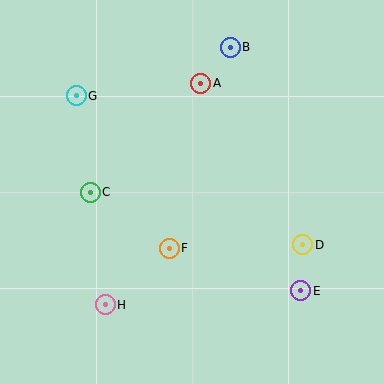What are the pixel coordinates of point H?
Point H is at (105, 305).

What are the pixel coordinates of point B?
Point B is at (230, 47).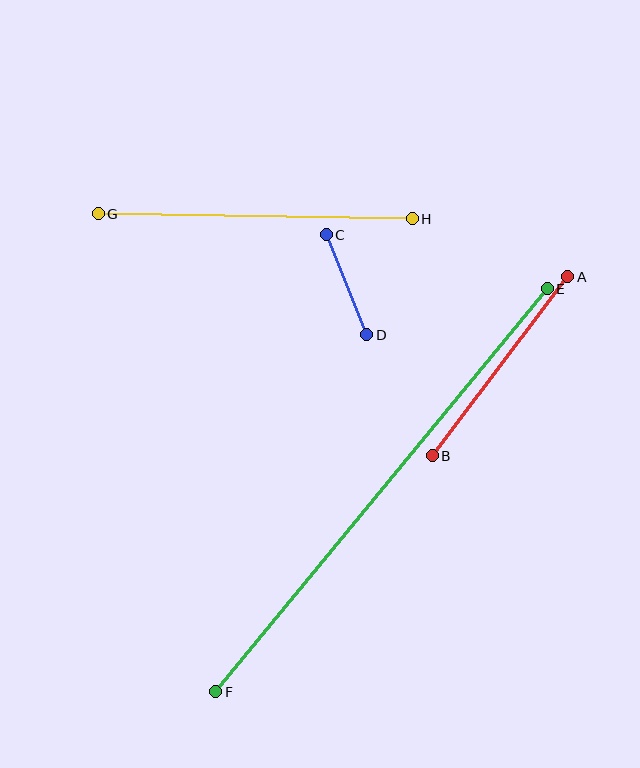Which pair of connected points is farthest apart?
Points E and F are farthest apart.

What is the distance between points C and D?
The distance is approximately 108 pixels.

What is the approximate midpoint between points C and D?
The midpoint is at approximately (347, 285) pixels.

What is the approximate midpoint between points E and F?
The midpoint is at approximately (381, 490) pixels.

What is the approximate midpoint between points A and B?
The midpoint is at approximately (500, 366) pixels.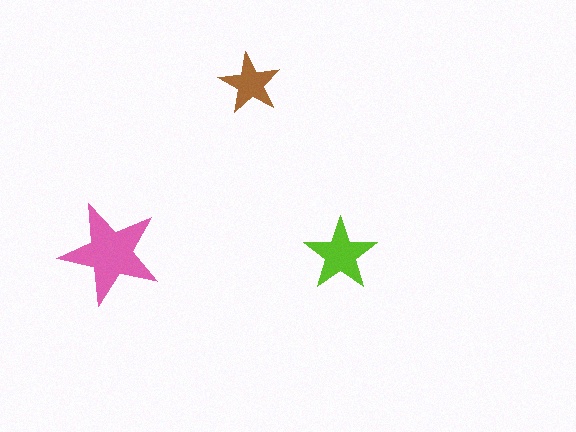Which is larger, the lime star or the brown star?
The lime one.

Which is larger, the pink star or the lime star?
The pink one.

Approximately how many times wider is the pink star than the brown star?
About 1.5 times wider.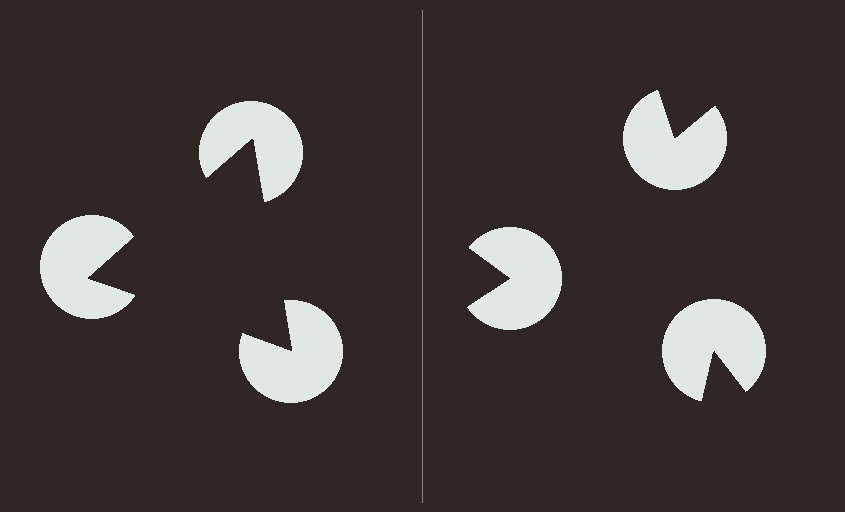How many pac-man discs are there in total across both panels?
6 — 3 on each side.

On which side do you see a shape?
An illusory triangle appears on the left side. On the right side the wedge cuts are rotated, so no coherent shape forms.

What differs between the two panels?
The pac-man discs are positioned identically on both sides; only the wedge orientations differ. On the left they align to a triangle; on the right they are misaligned.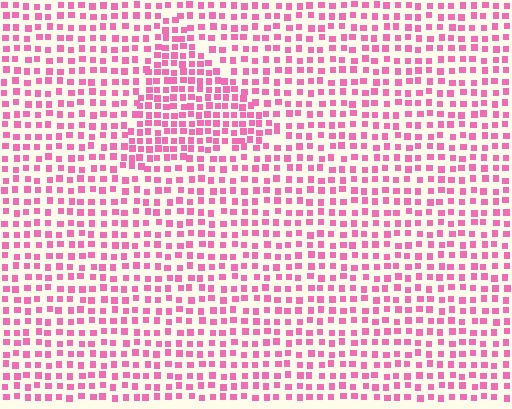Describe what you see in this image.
The image contains small pink elements arranged at two different densities. A triangle-shaped region is visible where the elements are more densely packed than the surrounding area.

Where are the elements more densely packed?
The elements are more densely packed inside the triangle boundary.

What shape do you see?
I see a triangle.